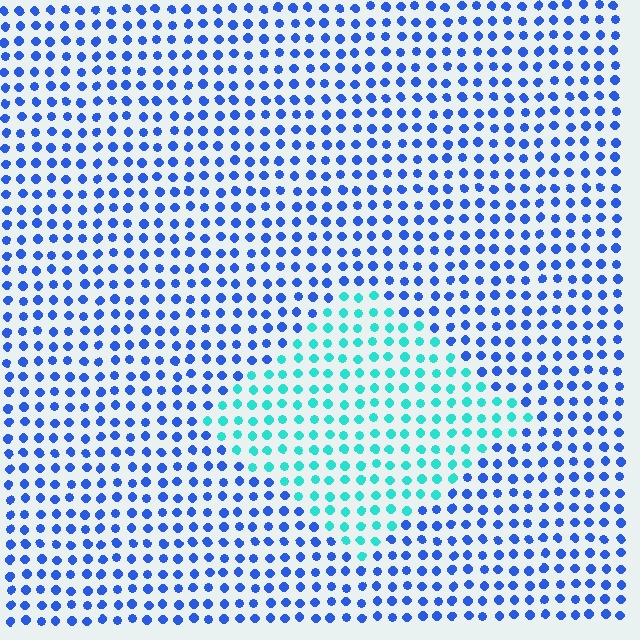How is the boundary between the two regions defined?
The boundary is defined purely by a slight shift in hue (about 50 degrees). Spacing, size, and orientation are identical on both sides.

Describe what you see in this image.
The image is filled with small blue elements in a uniform arrangement. A diamond-shaped region is visible where the elements are tinted to a slightly different hue, forming a subtle color boundary.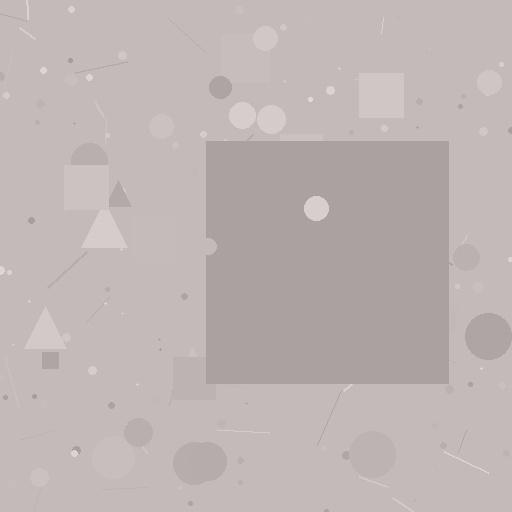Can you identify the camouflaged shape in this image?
The camouflaged shape is a square.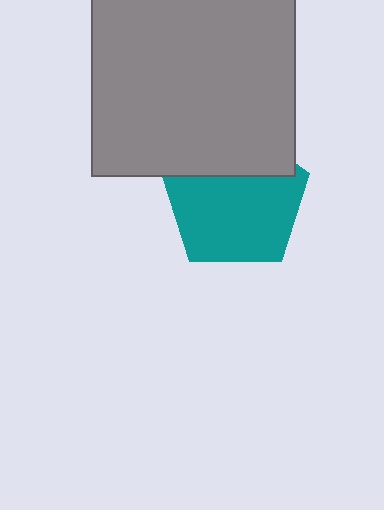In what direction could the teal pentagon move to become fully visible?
The teal pentagon could move down. That would shift it out from behind the gray rectangle entirely.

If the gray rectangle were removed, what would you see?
You would see the complete teal pentagon.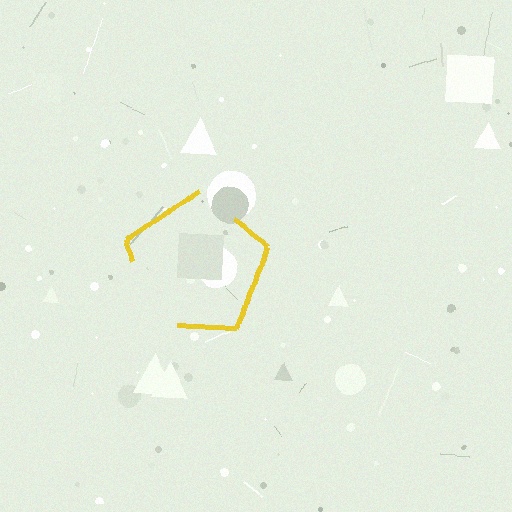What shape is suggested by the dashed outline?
The dashed outline suggests a pentagon.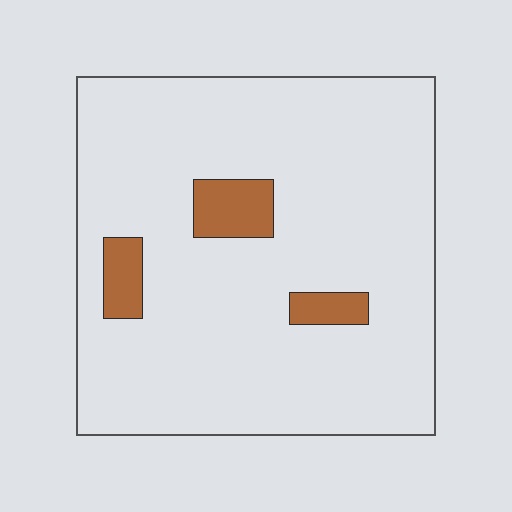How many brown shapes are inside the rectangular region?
3.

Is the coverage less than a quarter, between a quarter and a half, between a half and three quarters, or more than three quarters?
Less than a quarter.